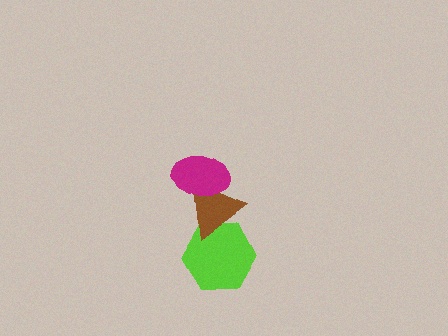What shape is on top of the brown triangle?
The magenta ellipse is on top of the brown triangle.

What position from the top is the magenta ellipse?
The magenta ellipse is 1st from the top.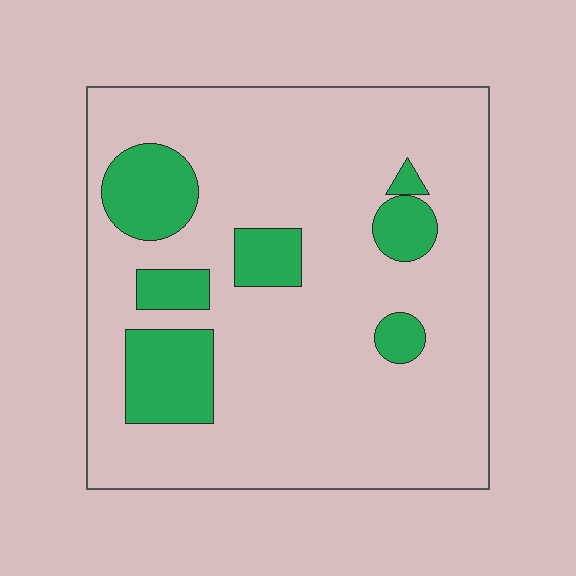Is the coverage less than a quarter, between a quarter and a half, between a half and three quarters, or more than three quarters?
Less than a quarter.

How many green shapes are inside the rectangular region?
7.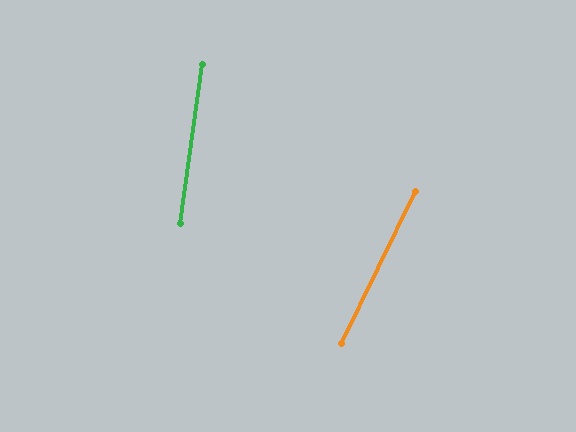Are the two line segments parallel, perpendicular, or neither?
Neither parallel nor perpendicular — they differ by about 18°.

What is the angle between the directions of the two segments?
Approximately 18 degrees.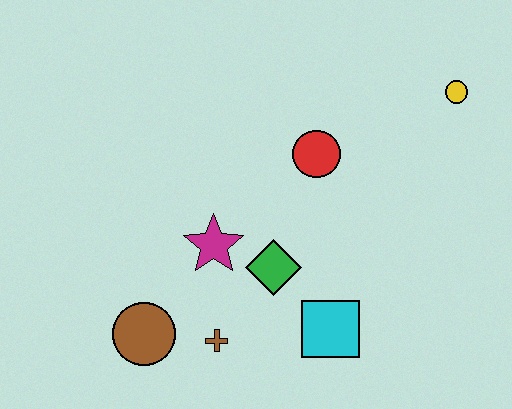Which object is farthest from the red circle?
The brown circle is farthest from the red circle.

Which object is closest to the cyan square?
The green diamond is closest to the cyan square.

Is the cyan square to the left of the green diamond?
No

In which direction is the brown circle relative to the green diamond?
The brown circle is to the left of the green diamond.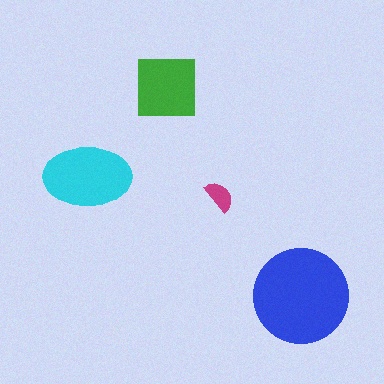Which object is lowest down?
The blue circle is bottommost.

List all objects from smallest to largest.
The magenta semicircle, the green square, the cyan ellipse, the blue circle.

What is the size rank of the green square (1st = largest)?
3rd.